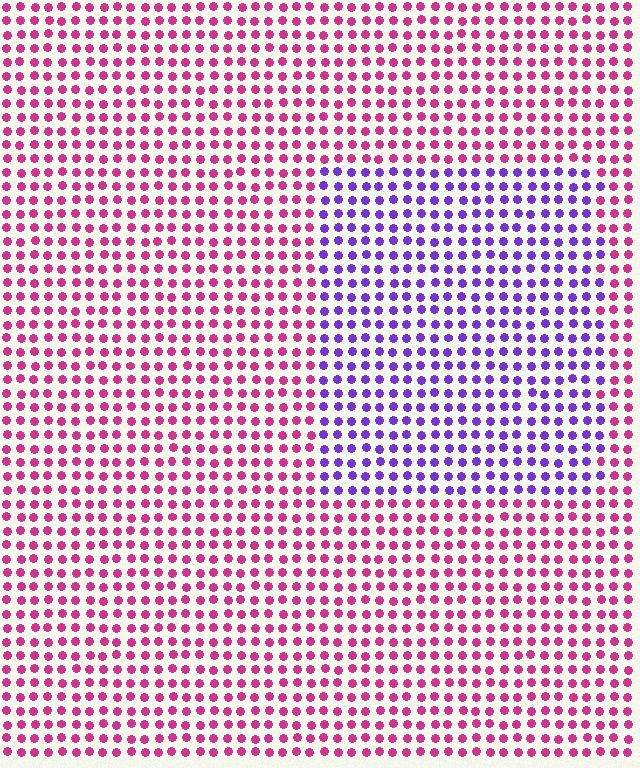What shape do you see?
I see a rectangle.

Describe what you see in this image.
The image is filled with small magenta elements in a uniform arrangement. A rectangle-shaped region is visible where the elements are tinted to a slightly different hue, forming a subtle color boundary.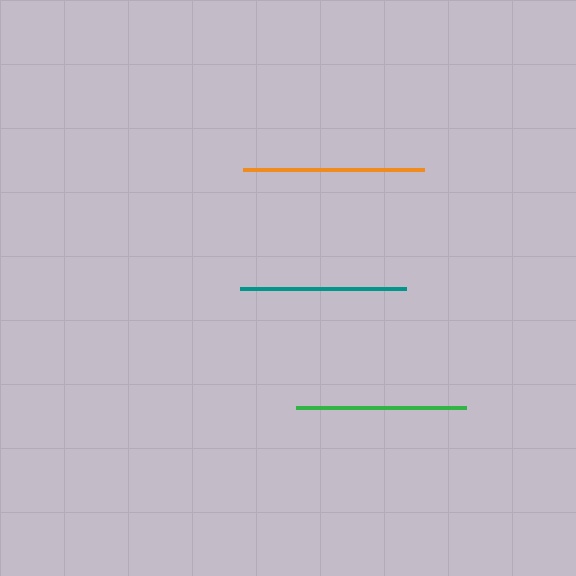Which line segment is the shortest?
The teal line is the shortest at approximately 166 pixels.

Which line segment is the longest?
The orange line is the longest at approximately 181 pixels.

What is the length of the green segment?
The green segment is approximately 170 pixels long.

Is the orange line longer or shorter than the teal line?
The orange line is longer than the teal line.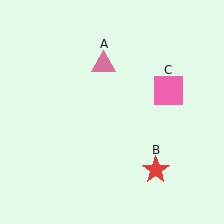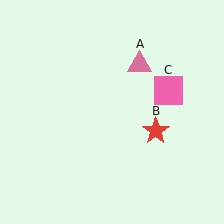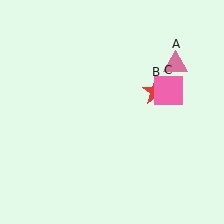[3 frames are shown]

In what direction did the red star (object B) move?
The red star (object B) moved up.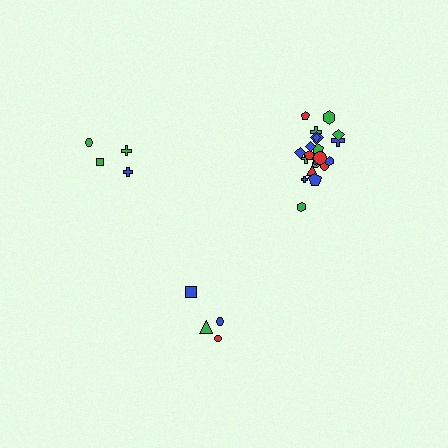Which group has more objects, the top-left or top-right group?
The top-right group.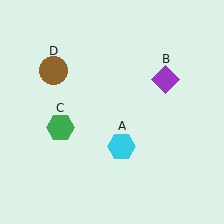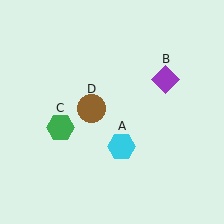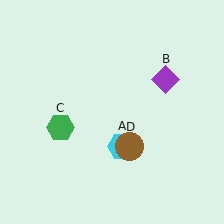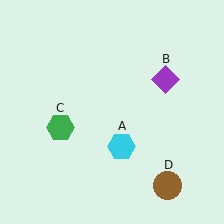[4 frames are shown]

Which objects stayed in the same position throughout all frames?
Cyan hexagon (object A) and purple diamond (object B) and green hexagon (object C) remained stationary.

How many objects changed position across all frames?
1 object changed position: brown circle (object D).